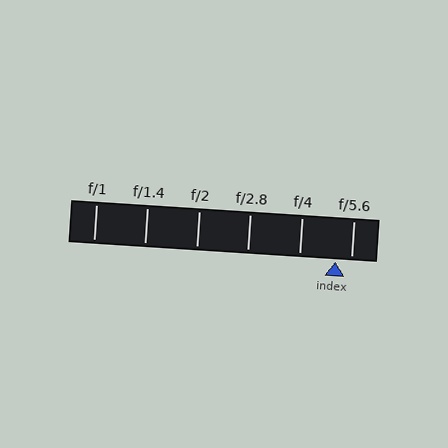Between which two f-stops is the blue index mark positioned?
The index mark is between f/4 and f/5.6.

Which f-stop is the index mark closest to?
The index mark is closest to f/5.6.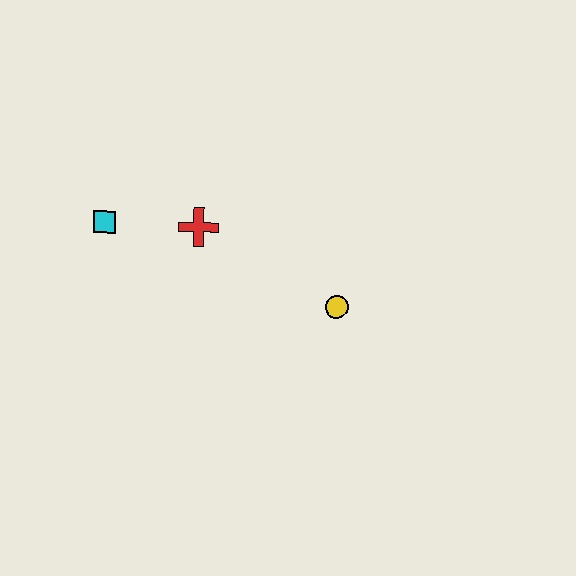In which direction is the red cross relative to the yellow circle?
The red cross is to the left of the yellow circle.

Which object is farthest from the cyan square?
The yellow circle is farthest from the cyan square.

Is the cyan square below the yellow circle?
No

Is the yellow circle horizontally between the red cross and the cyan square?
No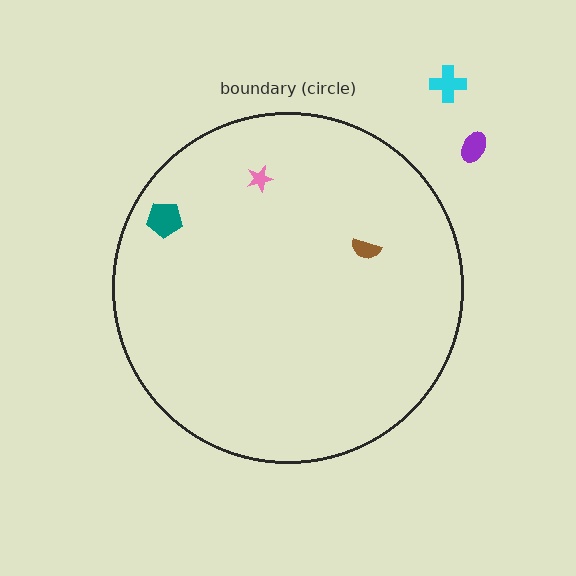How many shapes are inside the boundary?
3 inside, 2 outside.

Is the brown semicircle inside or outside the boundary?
Inside.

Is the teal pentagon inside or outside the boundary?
Inside.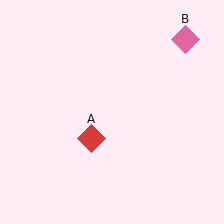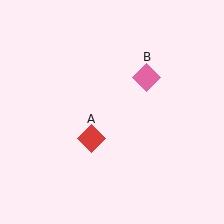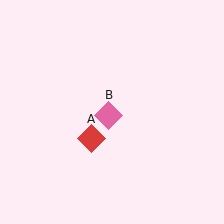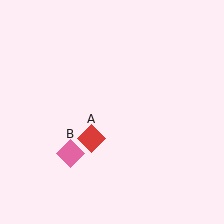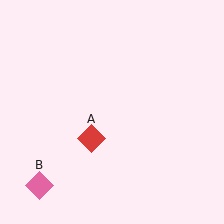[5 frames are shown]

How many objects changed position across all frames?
1 object changed position: pink diamond (object B).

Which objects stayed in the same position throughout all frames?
Red diamond (object A) remained stationary.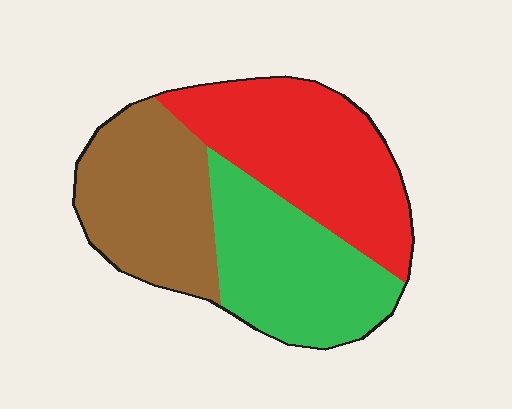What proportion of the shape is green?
Green covers around 30% of the shape.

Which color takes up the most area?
Red, at roughly 35%.